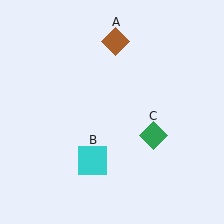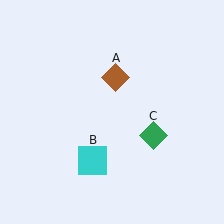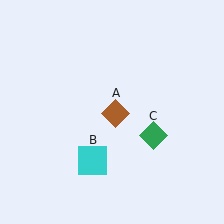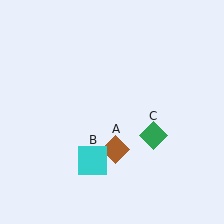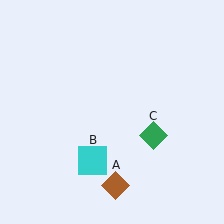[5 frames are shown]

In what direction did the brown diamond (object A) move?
The brown diamond (object A) moved down.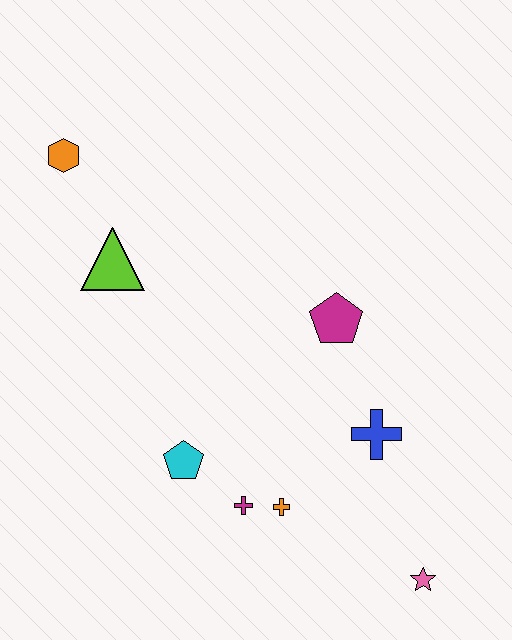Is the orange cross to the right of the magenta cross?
Yes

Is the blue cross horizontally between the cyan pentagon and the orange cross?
No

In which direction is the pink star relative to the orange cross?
The pink star is to the right of the orange cross.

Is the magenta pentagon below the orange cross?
No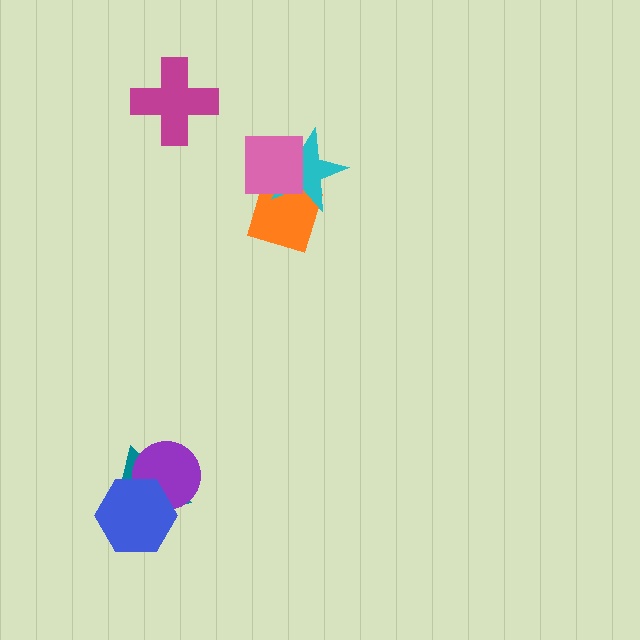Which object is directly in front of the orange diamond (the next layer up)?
The cyan star is directly in front of the orange diamond.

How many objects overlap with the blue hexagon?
2 objects overlap with the blue hexagon.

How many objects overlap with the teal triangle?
2 objects overlap with the teal triangle.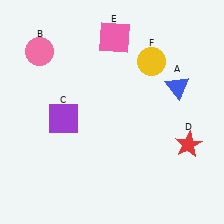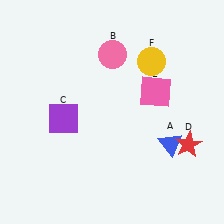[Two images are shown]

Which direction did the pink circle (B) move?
The pink circle (B) moved right.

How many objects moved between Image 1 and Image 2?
3 objects moved between the two images.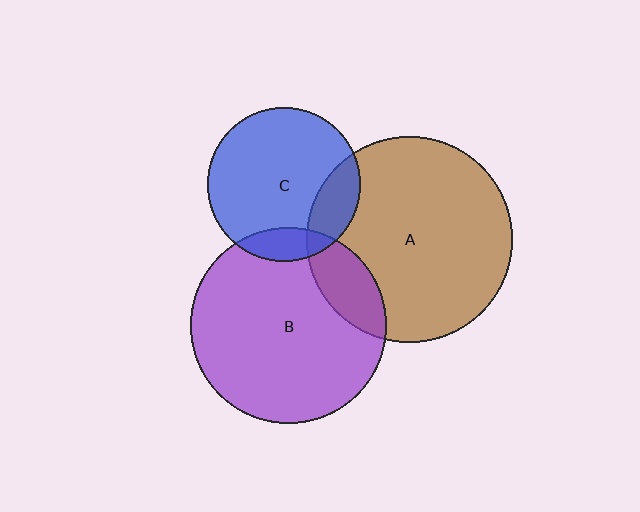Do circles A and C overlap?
Yes.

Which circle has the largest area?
Circle A (brown).